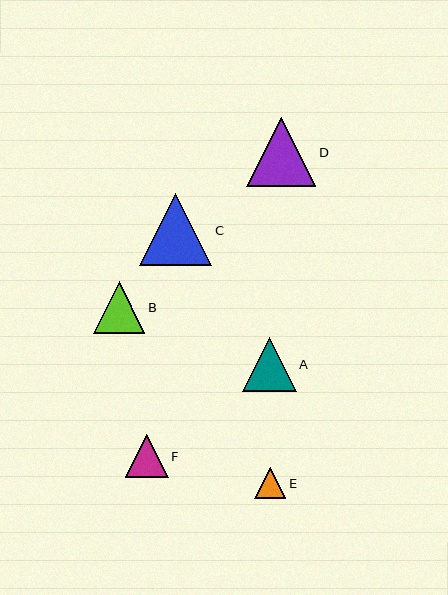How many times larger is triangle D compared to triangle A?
Triangle D is approximately 1.3 times the size of triangle A.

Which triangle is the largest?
Triangle C is the largest with a size of approximately 72 pixels.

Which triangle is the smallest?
Triangle E is the smallest with a size of approximately 31 pixels.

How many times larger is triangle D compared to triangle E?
Triangle D is approximately 2.2 times the size of triangle E.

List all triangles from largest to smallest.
From largest to smallest: C, D, A, B, F, E.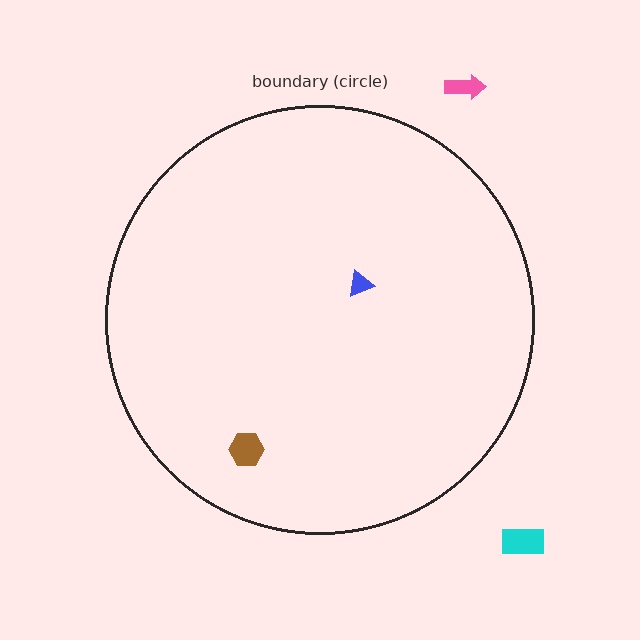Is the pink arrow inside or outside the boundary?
Outside.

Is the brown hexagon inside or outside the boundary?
Inside.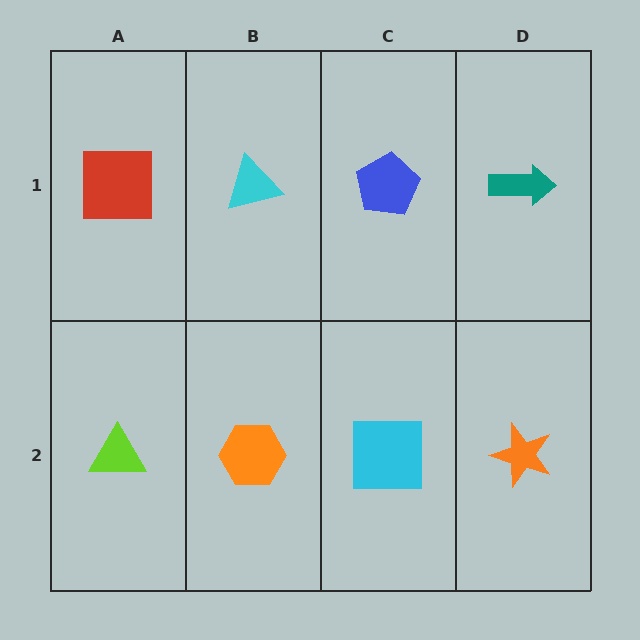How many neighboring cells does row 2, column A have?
2.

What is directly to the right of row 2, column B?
A cyan square.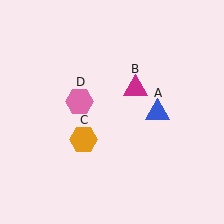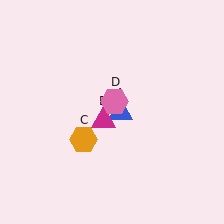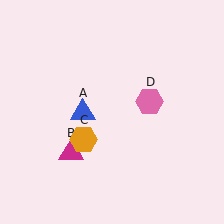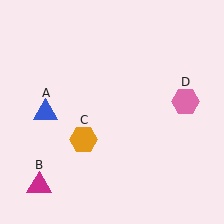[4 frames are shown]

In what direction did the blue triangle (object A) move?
The blue triangle (object A) moved left.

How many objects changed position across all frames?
3 objects changed position: blue triangle (object A), magenta triangle (object B), pink hexagon (object D).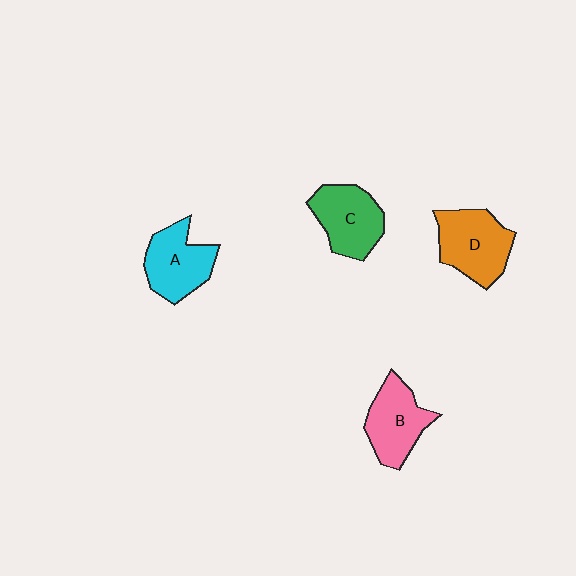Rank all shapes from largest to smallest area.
From largest to smallest: D (orange), C (green), A (cyan), B (pink).